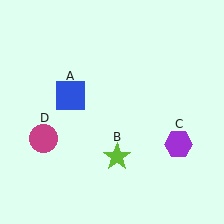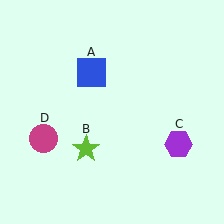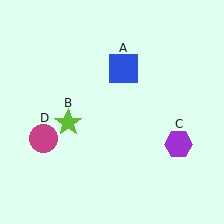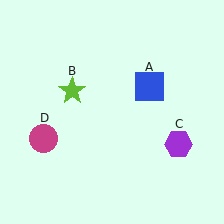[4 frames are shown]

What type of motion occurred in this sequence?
The blue square (object A), lime star (object B) rotated clockwise around the center of the scene.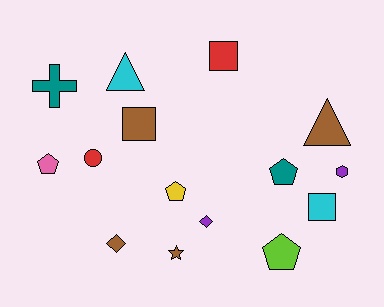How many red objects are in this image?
There are 2 red objects.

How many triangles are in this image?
There are 2 triangles.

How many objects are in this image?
There are 15 objects.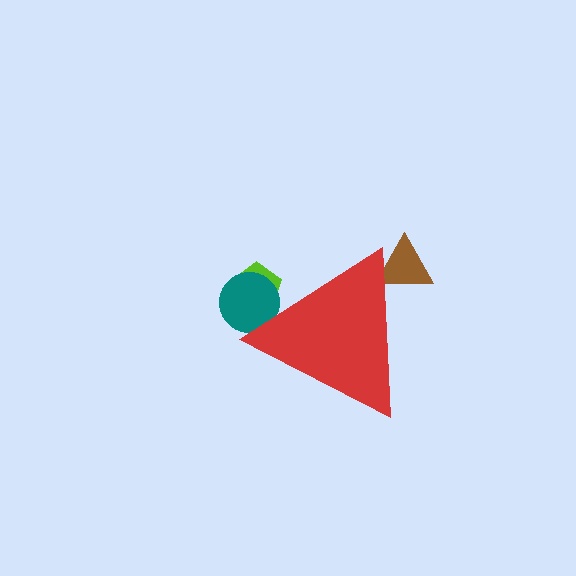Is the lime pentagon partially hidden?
Yes, the lime pentagon is partially hidden behind the red triangle.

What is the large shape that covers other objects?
A red triangle.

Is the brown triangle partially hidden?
Yes, the brown triangle is partially hidden behind the red triangle.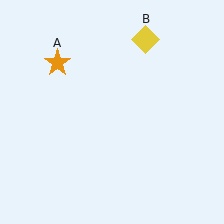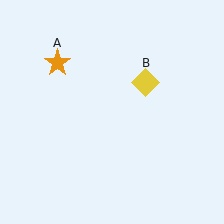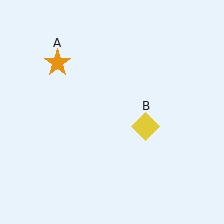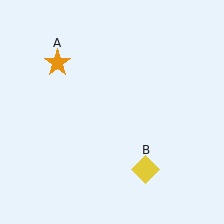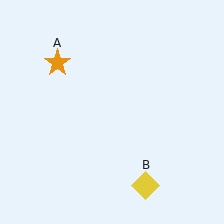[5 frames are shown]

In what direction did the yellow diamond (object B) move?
The yellow diamond (object B) moved down.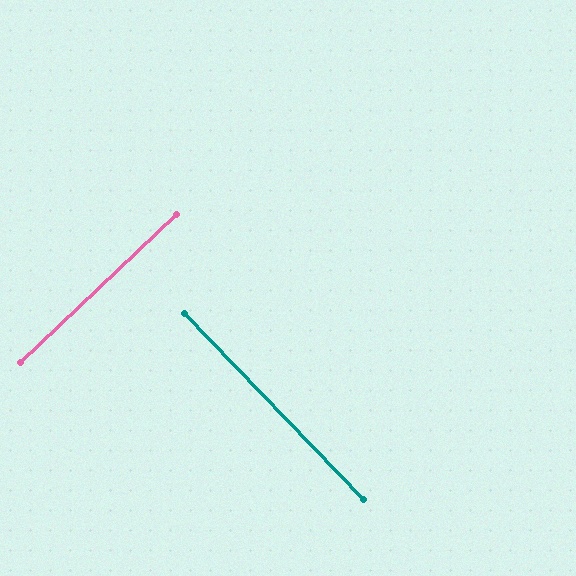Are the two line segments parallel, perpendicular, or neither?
Perpendicular — they meet at approximately 90°.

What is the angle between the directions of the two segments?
Approximately 90 degrees.